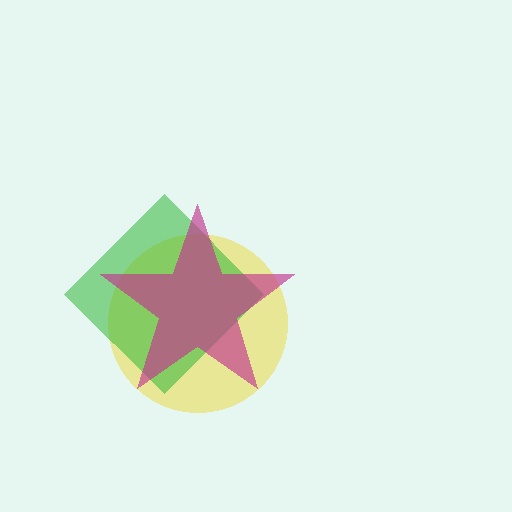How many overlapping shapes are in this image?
There are 3 overlapping shapes in the image.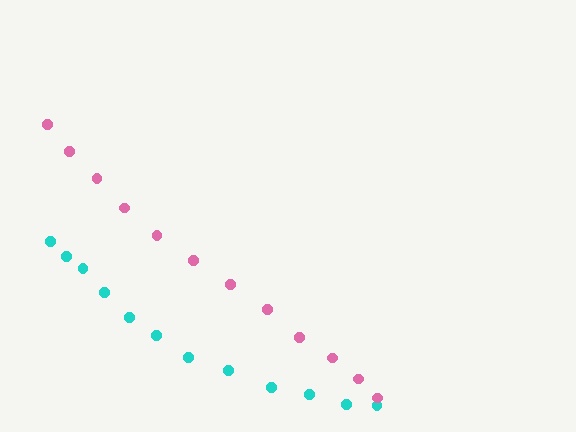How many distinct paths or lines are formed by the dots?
There are 2 distinct paths.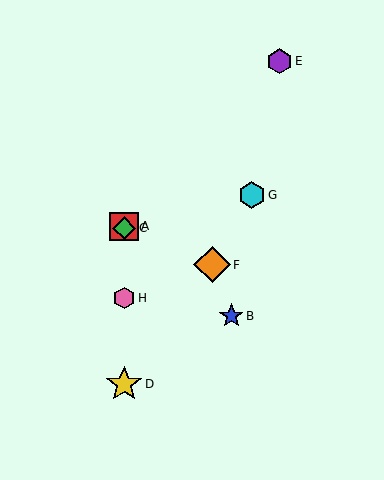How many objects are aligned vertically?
4 objects (A, C, D, H) are aligned vertically.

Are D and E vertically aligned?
No, D is at x≈124 and E is at x≈280.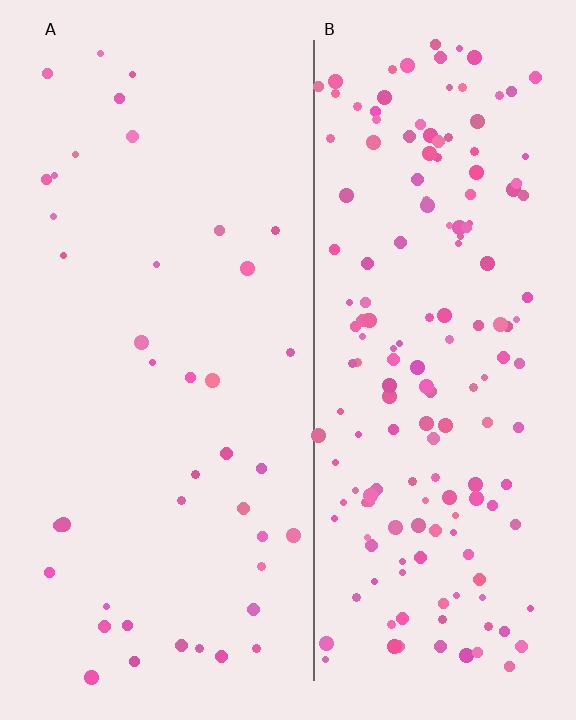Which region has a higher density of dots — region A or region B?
B (the right).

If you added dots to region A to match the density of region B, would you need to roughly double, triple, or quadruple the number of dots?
Approximately quadruple.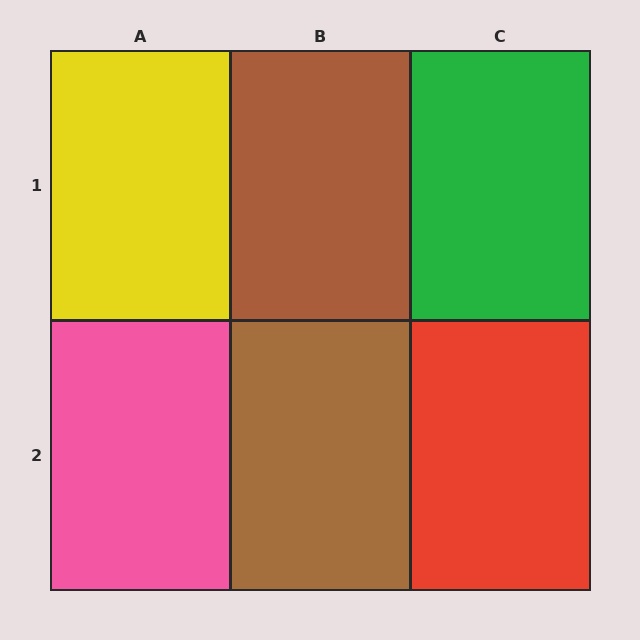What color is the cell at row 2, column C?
Red.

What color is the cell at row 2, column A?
Pink.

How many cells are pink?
1 cell is pink.